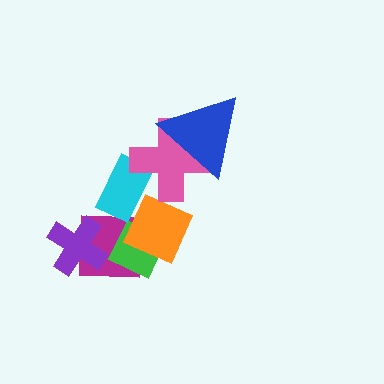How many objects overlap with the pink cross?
2 objects overlap with the pink cross.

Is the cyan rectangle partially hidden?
Yes, it is partially covered by another shape.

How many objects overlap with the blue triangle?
1 object overlaps with the blue triangle.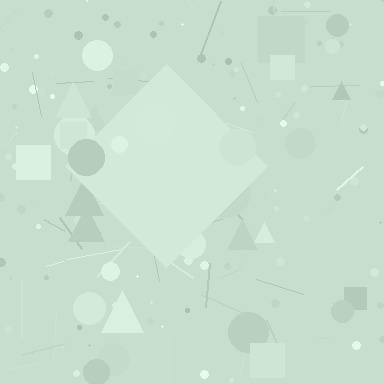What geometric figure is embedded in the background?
A diamond is embedded in the background.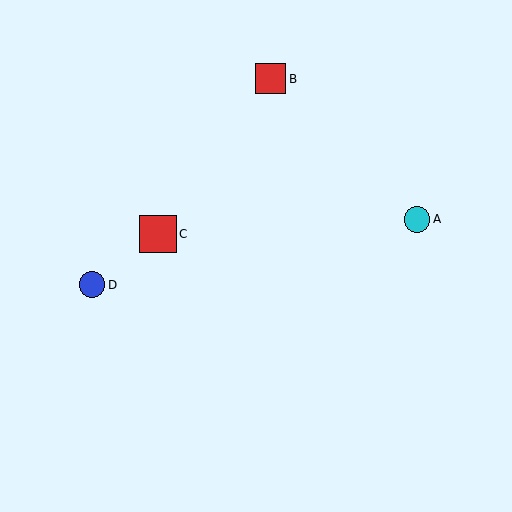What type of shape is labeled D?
Shape D is a blue circle.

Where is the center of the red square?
The center of the red square is at (158, 234).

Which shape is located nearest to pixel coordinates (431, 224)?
The cyan circle (labeled A) at (417, 219) is nearest to that location.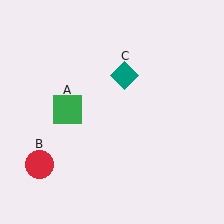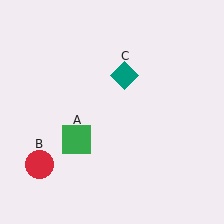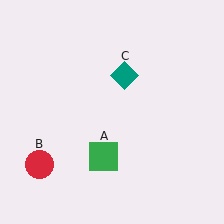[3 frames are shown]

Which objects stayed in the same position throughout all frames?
Red circle (object B) and teal diamond (object C) remained stationary.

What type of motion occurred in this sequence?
The green square (object A) rotated counterclockwise around the center of the scene.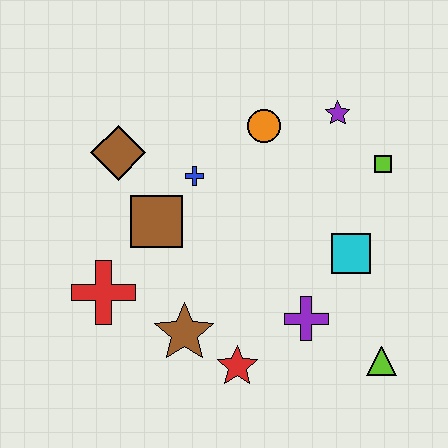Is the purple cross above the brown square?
No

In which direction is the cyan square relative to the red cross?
The cyan square is to the right of the red cross.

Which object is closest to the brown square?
The blue cross is closest to the brown square.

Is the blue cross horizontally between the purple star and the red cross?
Yes